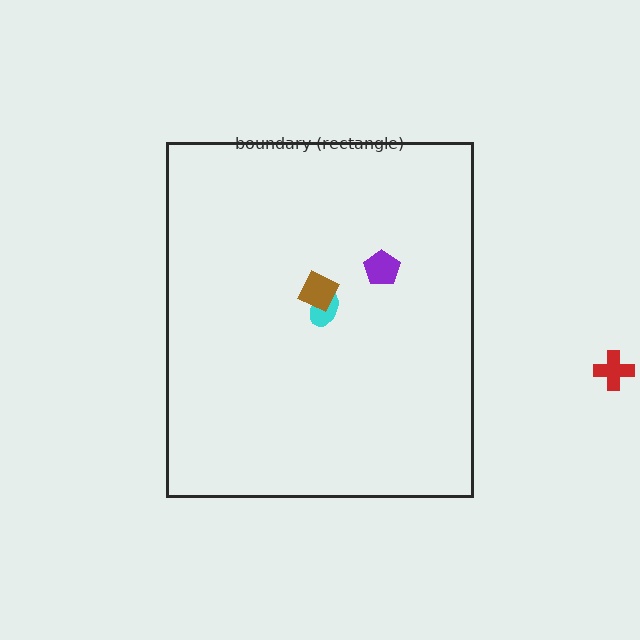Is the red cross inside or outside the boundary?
Outside.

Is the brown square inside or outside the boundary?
Inside.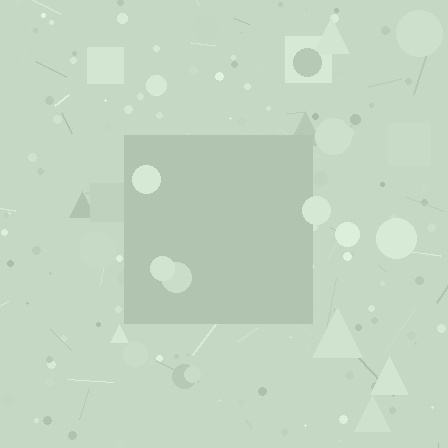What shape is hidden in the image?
A square is hidden in the image.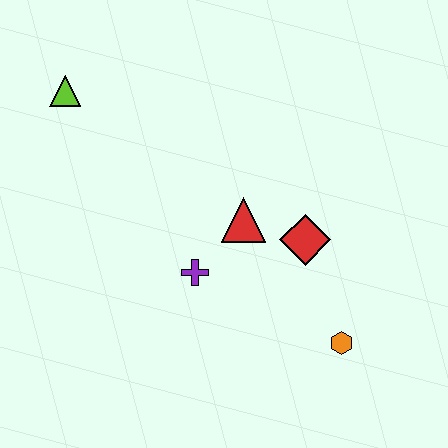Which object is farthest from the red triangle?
The lime triangle is farthest from the red triangle.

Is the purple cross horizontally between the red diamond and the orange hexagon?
No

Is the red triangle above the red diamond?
Yes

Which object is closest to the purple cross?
The red triangle is closest to the purple cross.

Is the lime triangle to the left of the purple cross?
Yes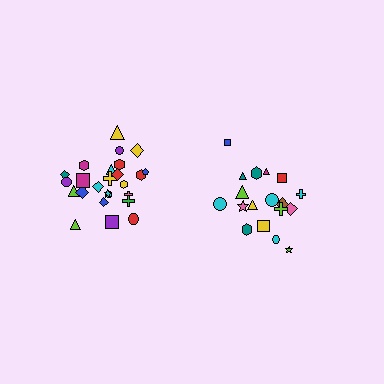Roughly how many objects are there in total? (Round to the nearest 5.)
Roughly 45 objects in total.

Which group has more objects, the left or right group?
The left group.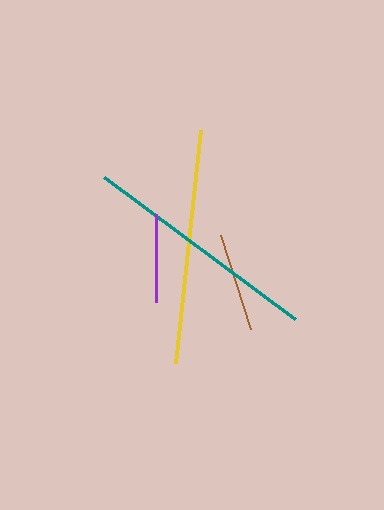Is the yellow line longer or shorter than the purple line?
The yellow line is longer than the purple line.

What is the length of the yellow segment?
The yellow segment is approximately 235 pixels long.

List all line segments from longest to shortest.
From longest to shortest: teal, yellow, brown, purple.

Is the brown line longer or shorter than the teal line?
The teal line is longer than the brown line.